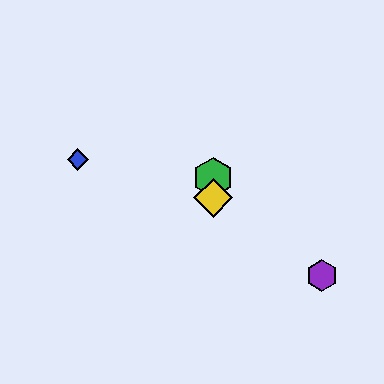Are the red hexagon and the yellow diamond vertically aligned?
Yes, both are at x≈213.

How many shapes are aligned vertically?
3 shapes (the red hexagon, the green hexagon, the yellow diamond) are aligned vertically.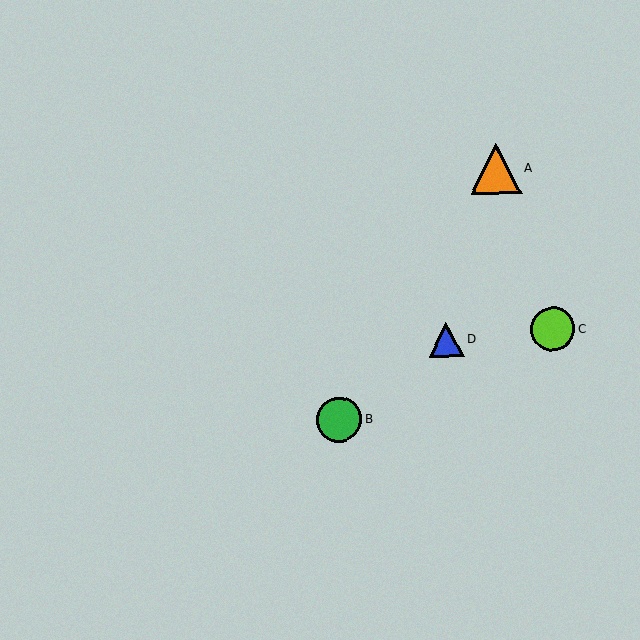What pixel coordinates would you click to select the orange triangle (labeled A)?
Click at (496, 169) to select the orange triangle A.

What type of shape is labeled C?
Shape C is a lime circle.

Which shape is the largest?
The orange triangle (labeled A) is the largest.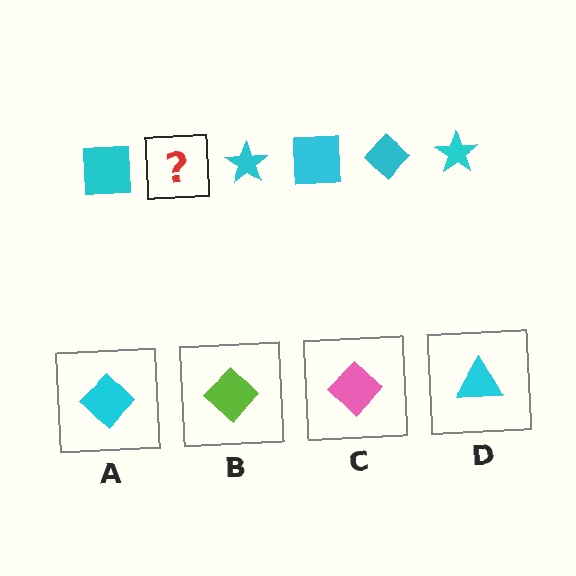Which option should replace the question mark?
Option A.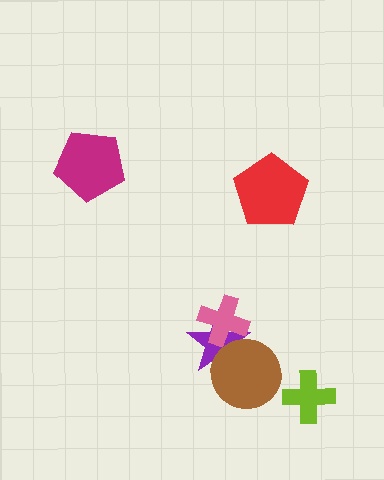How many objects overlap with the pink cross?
1 object overlaps with the pink cross.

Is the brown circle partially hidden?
No, no other shape covers it.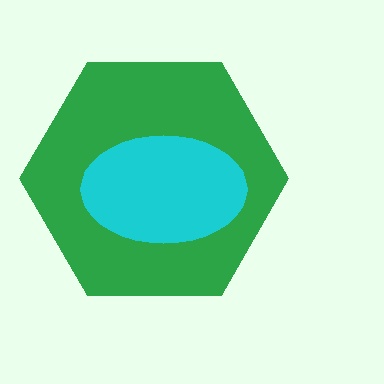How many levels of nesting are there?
2.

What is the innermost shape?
The cyan ellipse.